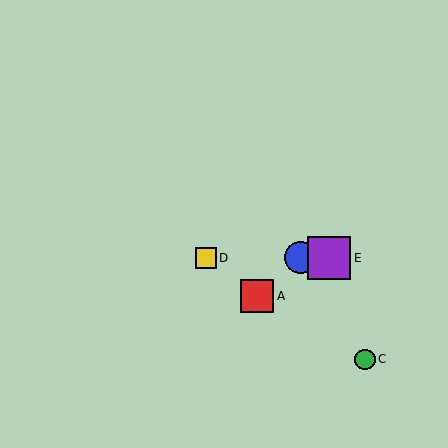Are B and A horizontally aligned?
No, B is at y≈258 and A is at y≈296.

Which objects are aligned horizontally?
Objects B, D, E are aligned horizontally.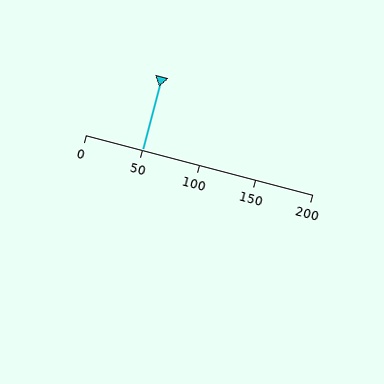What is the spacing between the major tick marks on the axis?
The major ticks are spaced 50 apart.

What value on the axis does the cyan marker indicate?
The marker indicates approximately 50.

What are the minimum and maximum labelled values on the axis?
The axis runs from 0 to 200.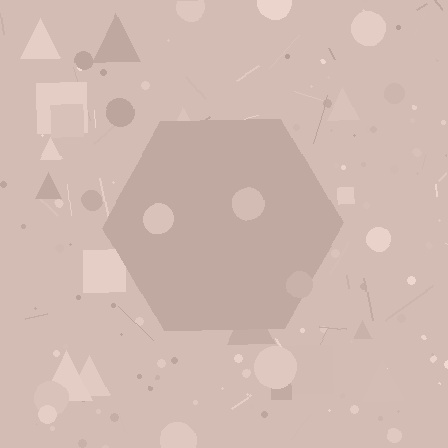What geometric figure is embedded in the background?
A hexagon is embedded in the background.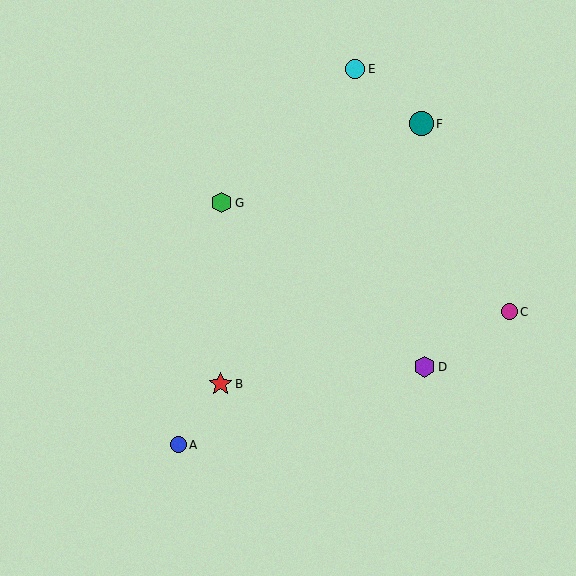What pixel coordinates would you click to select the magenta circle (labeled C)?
Click at (510, 312) to select the magenta circle C.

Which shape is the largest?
The teal circle (labeled F) is the largest.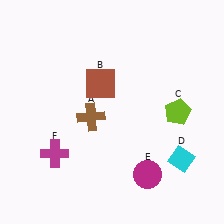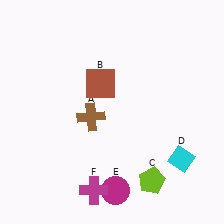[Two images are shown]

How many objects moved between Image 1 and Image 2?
3 objects moved between the two images.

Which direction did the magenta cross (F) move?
The magenta cross (F) moved right.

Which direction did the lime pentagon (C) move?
The lime pentagon (C) moved down.